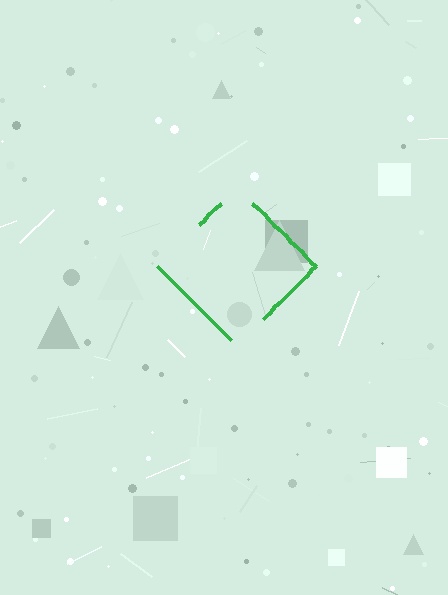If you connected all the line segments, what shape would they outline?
They would outline a diamond.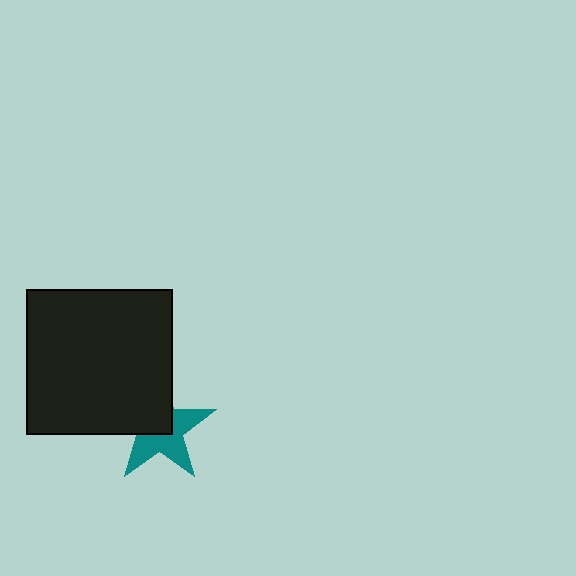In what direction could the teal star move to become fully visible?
The teal star could move toward the lower-right. That would shift it out from behind the black square entirely.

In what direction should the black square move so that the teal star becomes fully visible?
The black square should move toward the upper-left. That is the shortest direction to clear the overlap and leave the teal star fully visible.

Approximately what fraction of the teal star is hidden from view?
Roughly 48% of the teal star is hidden behind the black square.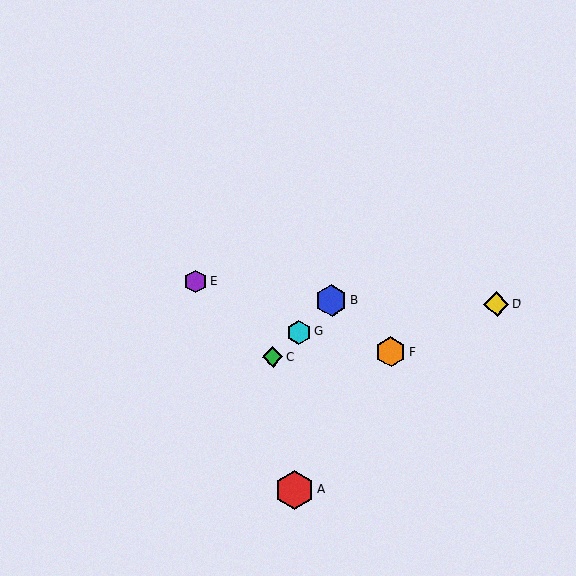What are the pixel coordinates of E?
Object E is at (195, 281).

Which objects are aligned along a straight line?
Objects B, C, G are aligned along a straight line.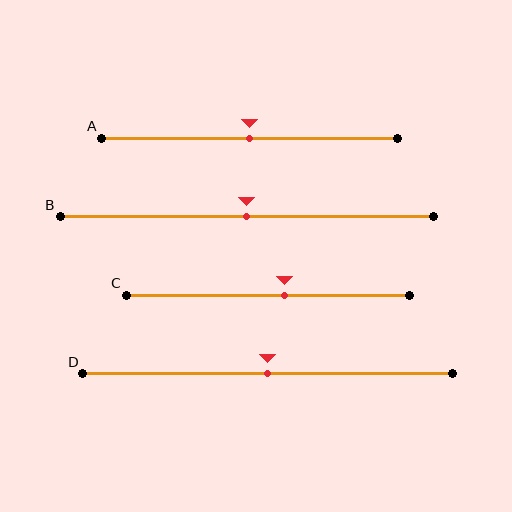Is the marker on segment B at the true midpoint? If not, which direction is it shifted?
Yes, the marker on segment B is at the true midpoint.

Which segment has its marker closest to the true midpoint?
Segment A has its marker closest to the true midpoint.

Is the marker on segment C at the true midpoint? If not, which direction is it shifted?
No, the marker on segment C is shifted to the right by about 6% of the segment length.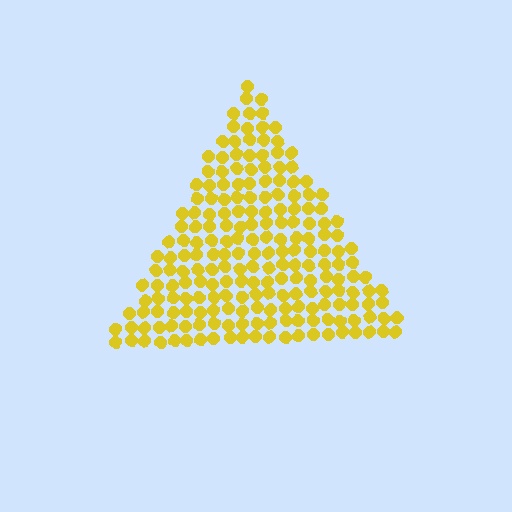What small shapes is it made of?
It is made of small circles.